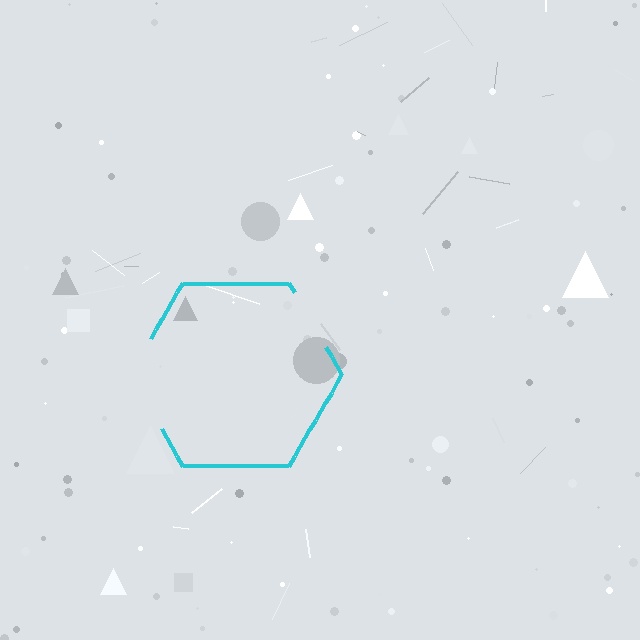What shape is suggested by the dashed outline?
The dashed outline suggests a hexagon.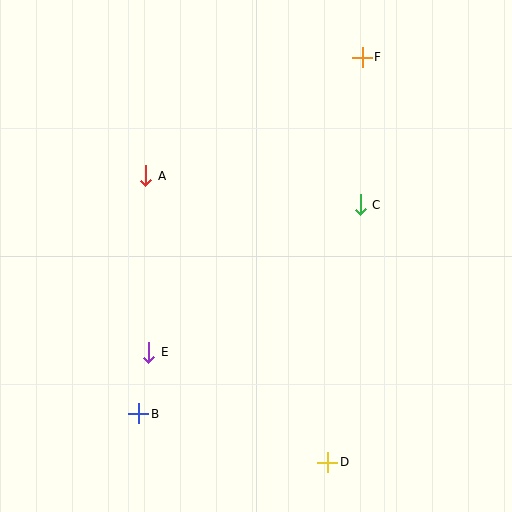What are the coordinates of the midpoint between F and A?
The midpoint between F and A is at (254, 117).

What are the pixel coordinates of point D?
Point D is at (328, 462).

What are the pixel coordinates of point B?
Point B is at (139, 414).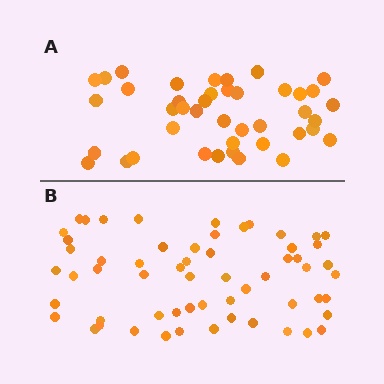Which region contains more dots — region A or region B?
Region B (the bottom region) has more dots.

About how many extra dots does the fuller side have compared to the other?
Region B has approximately 15 more dots than region A.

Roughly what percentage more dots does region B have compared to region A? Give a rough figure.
About 40% more.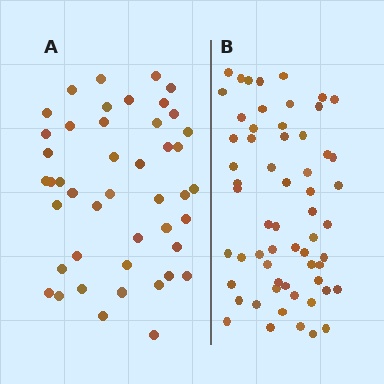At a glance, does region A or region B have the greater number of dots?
Region B (the right region) has more dots.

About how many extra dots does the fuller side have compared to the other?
Region B has approximately 15 more dots than region A.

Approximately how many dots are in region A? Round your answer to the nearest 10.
About 40 dots. (The exact count is 45, which rounds to 40.)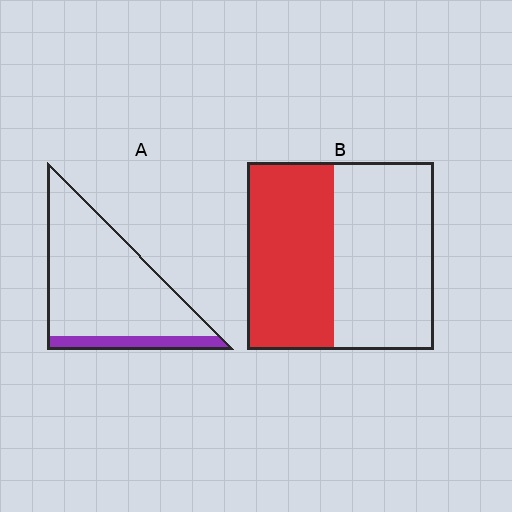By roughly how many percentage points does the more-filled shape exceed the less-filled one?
By roughly 30 percentage points (B over A).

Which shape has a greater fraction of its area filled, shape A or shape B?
Shape B.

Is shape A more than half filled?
No.